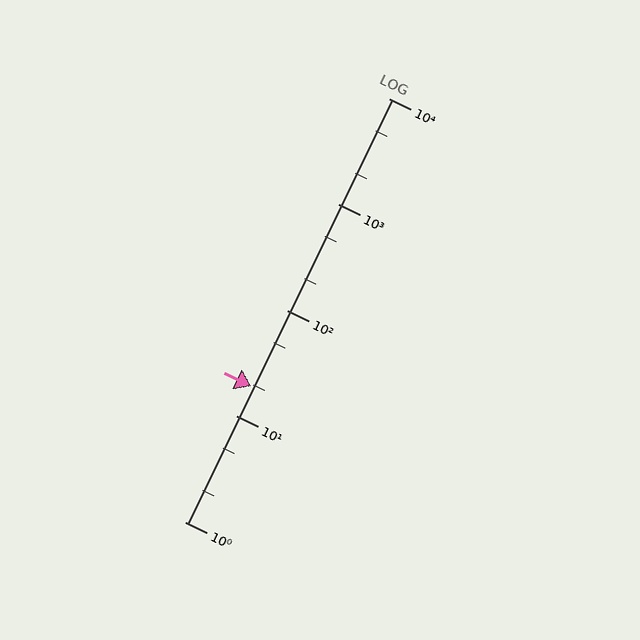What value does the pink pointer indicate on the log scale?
The pointer indicates approximately 19.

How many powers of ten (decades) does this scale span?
The scale spans 4 decades, from 1 to 10000.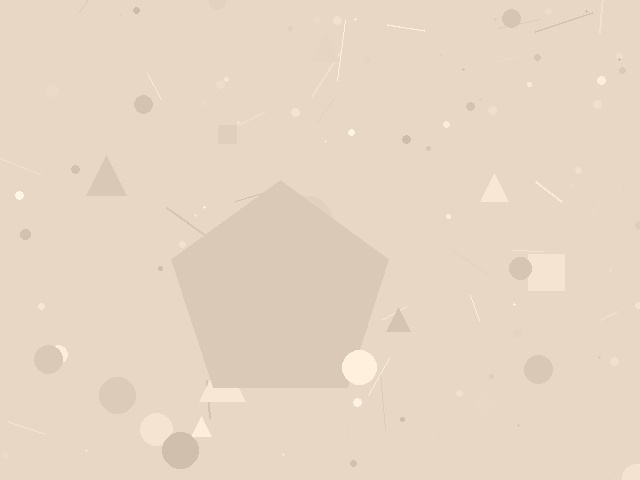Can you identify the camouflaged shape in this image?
The camouflaged shape is a pentagon.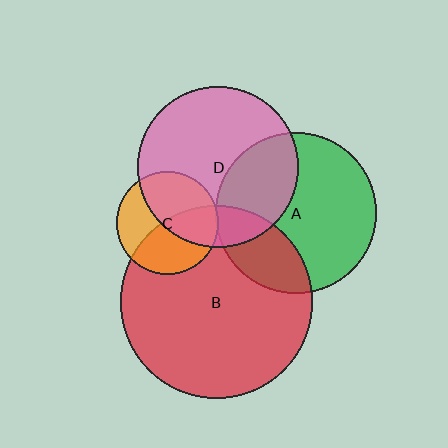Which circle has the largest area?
Circle B (red).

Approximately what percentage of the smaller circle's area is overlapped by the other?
Approximately 25%.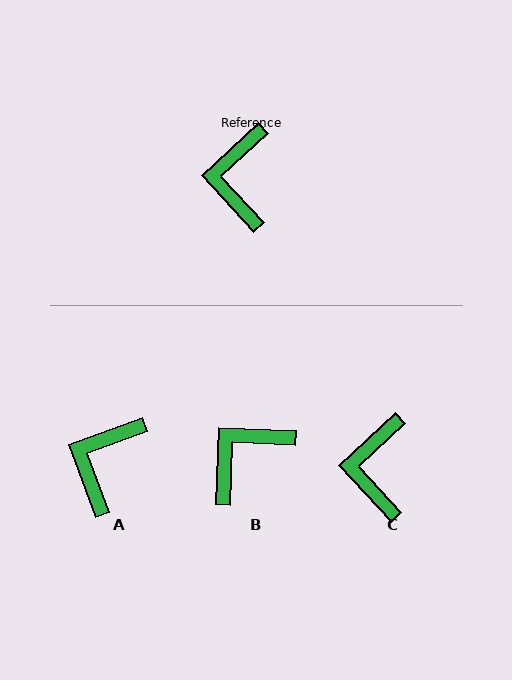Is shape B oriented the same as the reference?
No, it is off by about 45 degrees.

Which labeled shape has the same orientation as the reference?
C.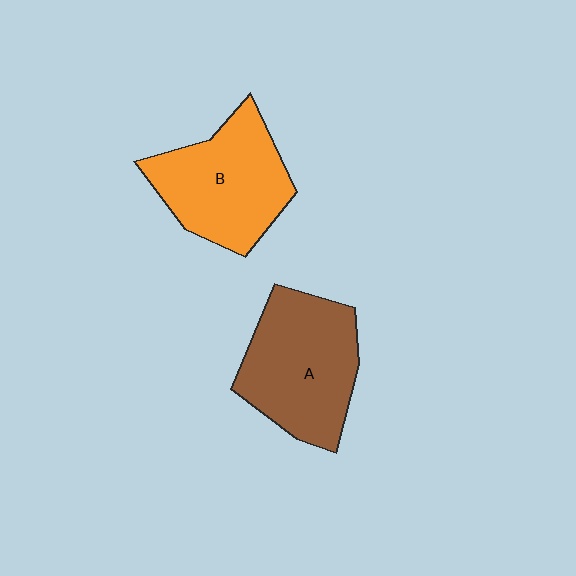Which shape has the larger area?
Shape A (brown).